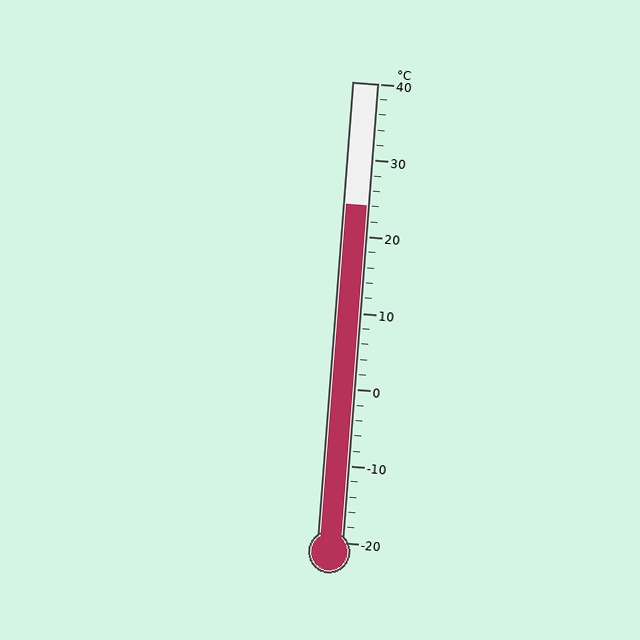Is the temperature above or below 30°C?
The temperature is below 30°C.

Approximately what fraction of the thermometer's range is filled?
The thermometer is filled to approximately 75% of its range.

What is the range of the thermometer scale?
The thermometer scale ranges from -20°C to 40°C.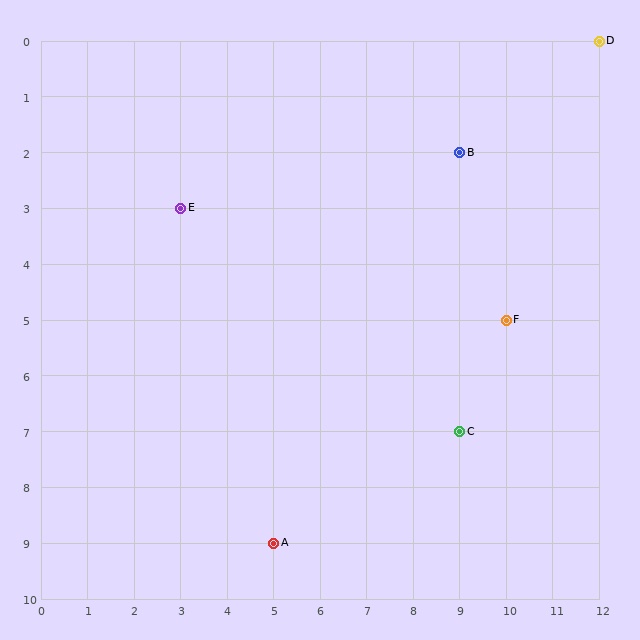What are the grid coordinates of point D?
Point D is at grid coordinates (12, 0).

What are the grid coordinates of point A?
Point A is at grid coordinates (5, 9).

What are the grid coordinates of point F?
Point F is at grid coordinates (10, 5).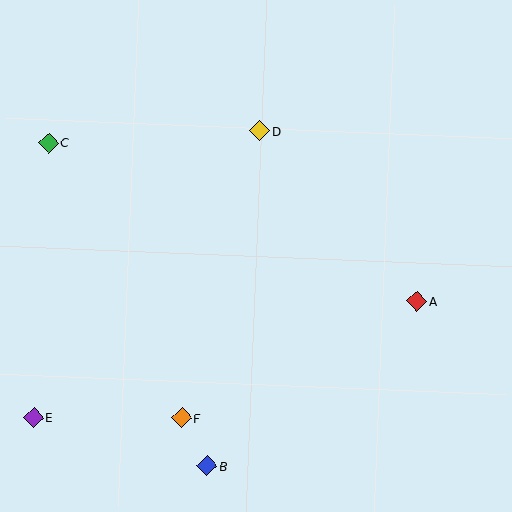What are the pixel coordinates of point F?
Point F is at (182, 418).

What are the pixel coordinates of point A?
Point A is at (417, 301).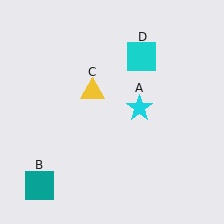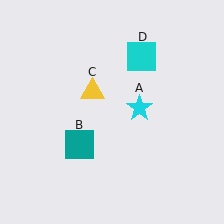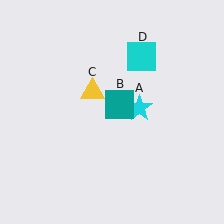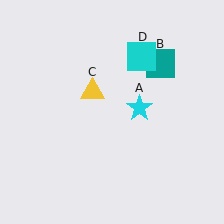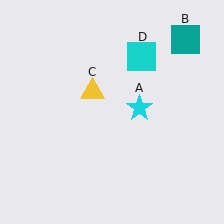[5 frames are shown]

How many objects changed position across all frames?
1 object changed position: teal square (object B).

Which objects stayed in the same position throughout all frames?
Cyan star (object A) and yellow triangle (object C) and cyan square (object D) remained stationary.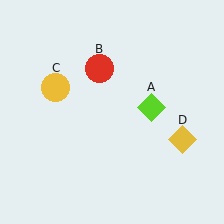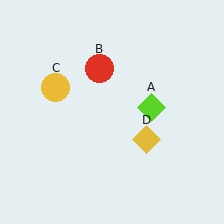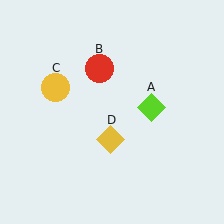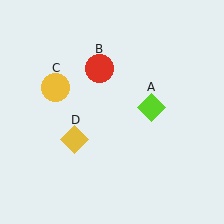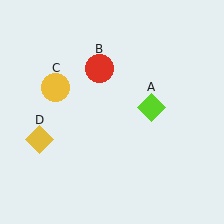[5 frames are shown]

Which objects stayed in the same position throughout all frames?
Lime diamond (object A) and red circle (object B) and yellow circle (object C) remained stationary.